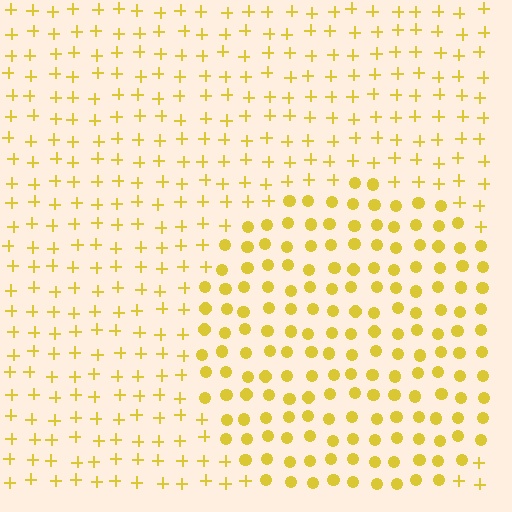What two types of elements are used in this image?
The image uses circles inside the circle region and plus signs outside it.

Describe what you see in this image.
The image is filled with small yellow elements arranged in a uniform grid. A circle-shaped region contains circles, while the surrounding area contains plus signs. The boundary is defined purely by the change in element shape.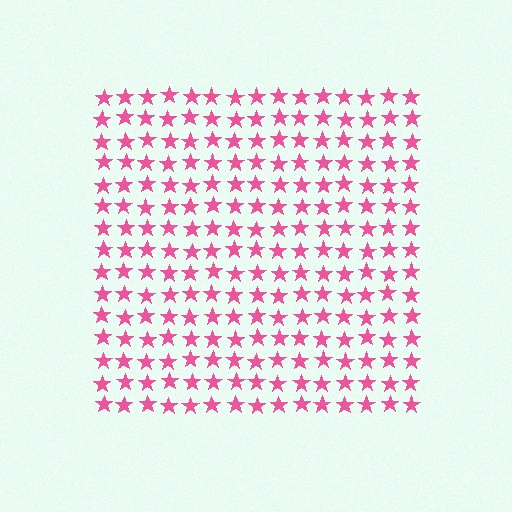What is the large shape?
The large shape is a square.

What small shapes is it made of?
It is made of small stars.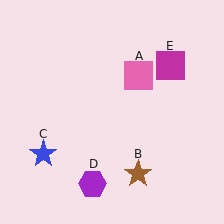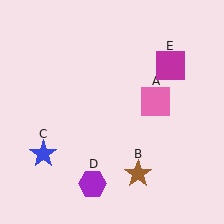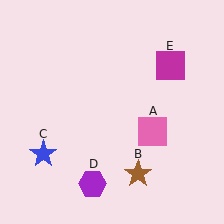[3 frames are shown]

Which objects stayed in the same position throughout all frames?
Brown star (object B) and blue star (object C) and purple hexagon (object D) and magenta square (object E) remained stationary.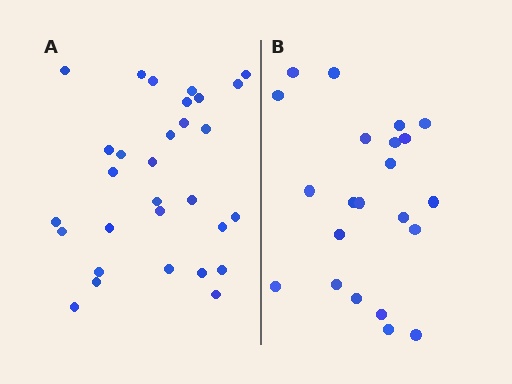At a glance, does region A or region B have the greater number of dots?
Region A (the left region) has more dots.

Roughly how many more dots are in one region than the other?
Region A has roughly 8 or so more dots than region B.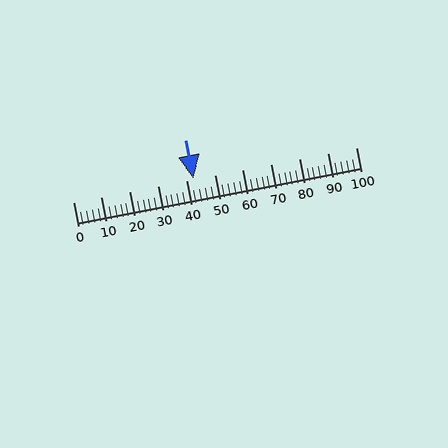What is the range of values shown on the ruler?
The ruler shows values from 0 to 100.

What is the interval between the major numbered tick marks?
The major tick marks are spaced 10 units apart.